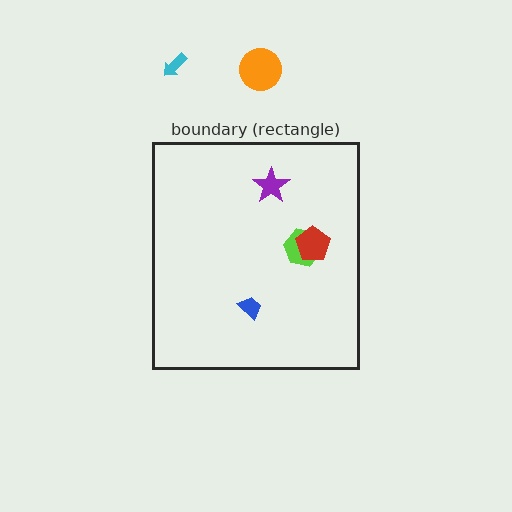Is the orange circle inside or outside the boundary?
Outside.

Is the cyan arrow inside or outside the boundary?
Outside.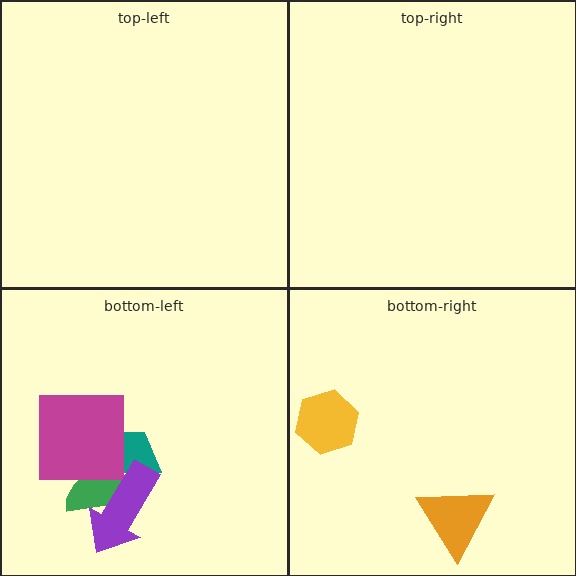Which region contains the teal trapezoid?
The bottom-left region.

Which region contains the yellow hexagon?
The bottom-right region.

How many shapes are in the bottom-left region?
4.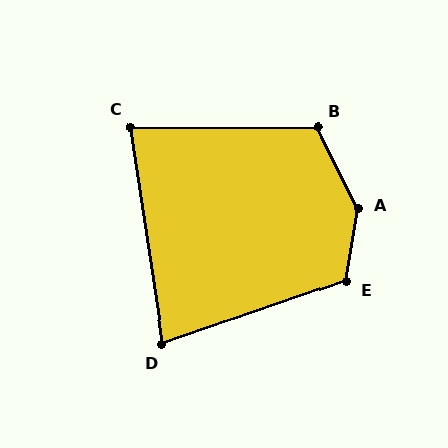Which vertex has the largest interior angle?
A, at approximately 144 degrees.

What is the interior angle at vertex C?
Approximately 82 degrees (acute).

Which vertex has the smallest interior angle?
D, at approximately 79 degrees.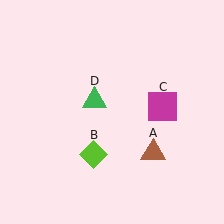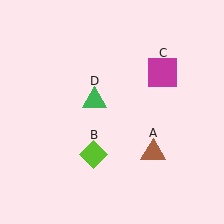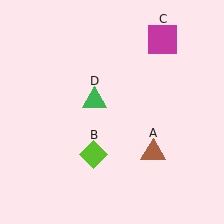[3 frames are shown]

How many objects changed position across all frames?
1 object changed position: magenta square (object C).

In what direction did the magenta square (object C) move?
The magenta square (object C) moved up.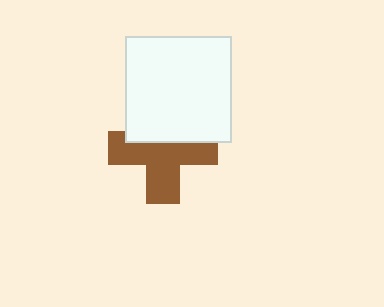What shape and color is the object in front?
The object in front is a white square.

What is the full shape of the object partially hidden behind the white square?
The partially hidden object is a brown cross.